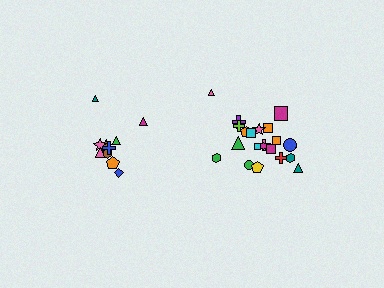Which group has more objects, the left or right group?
The right group.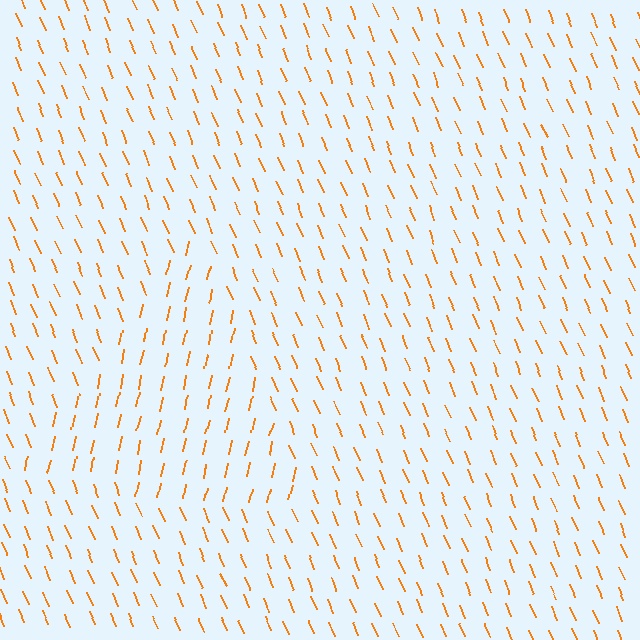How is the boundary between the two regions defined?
The boundary is defined purely by a change in line orientation (approximately 36 degrees difference). All lines are the same color and thickness.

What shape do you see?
I see a triangle.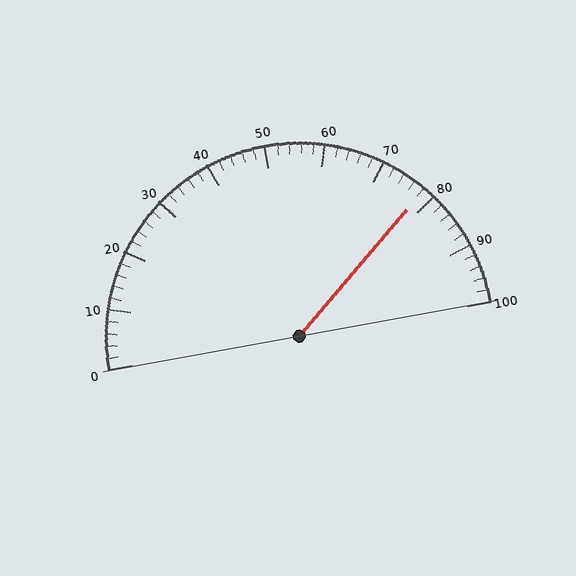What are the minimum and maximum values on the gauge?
The gauge ranges from 0 to 100.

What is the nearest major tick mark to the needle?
The nearest major tick mark is 80.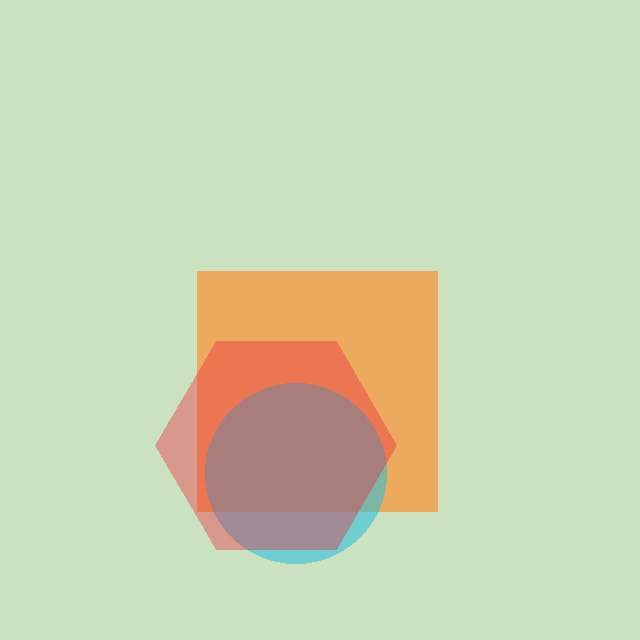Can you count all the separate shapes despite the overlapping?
Yes, there are 3 separate shapes.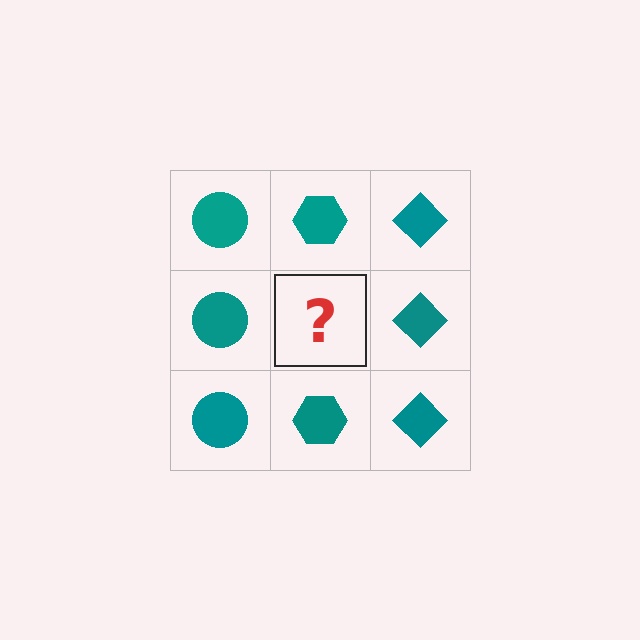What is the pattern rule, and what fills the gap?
The rule is that each column has a consistent shape. The gap should be filled with a teal hexagon.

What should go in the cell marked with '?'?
The missing cell should contain a teal hexagon.